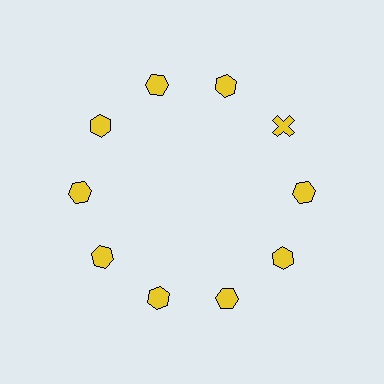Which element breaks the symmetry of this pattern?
The yellow cross at roughly the 2 o'clock position breaks the symmetry. All other shapes are yellow hexagons.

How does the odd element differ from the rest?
It has a different shape: cross instead of hexagon.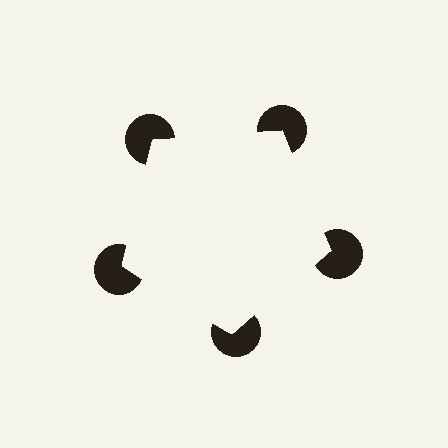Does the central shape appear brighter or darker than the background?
It typically appears slightly brighter than the background, even though no actual brightness change is drawn.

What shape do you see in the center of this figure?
An illusory pentagon — its edges are inferred from the aligned wedge cuts in the pac-man discs, not physically drawn.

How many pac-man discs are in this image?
There are 5 — one at each vertex of the illusory pentagon.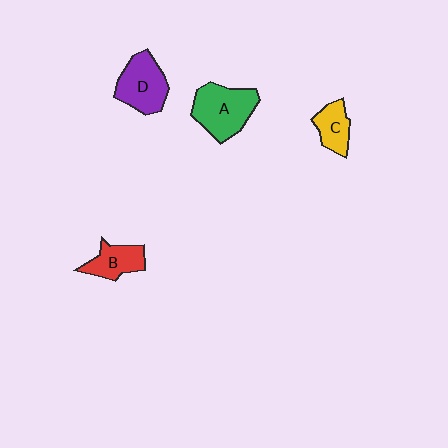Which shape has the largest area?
Shape A (green).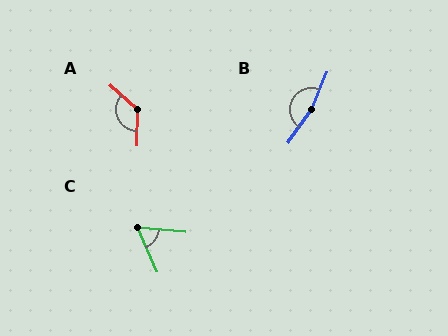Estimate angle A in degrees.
Approximately 131 degrees.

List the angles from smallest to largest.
C (61°), A (131°), B (167°).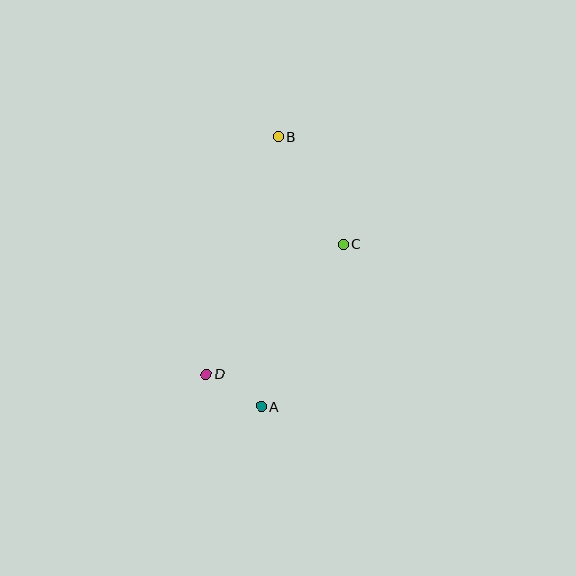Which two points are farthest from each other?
Points A and B are farthest from each other.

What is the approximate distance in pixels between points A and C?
The distance between A and C is approximately 182 pixels.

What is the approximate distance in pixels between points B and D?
The distance between B and D is approximately 248 pixels.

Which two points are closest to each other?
Points A and D are closest to each other.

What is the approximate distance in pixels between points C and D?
The distance between C and D is approximately 188 pixels.